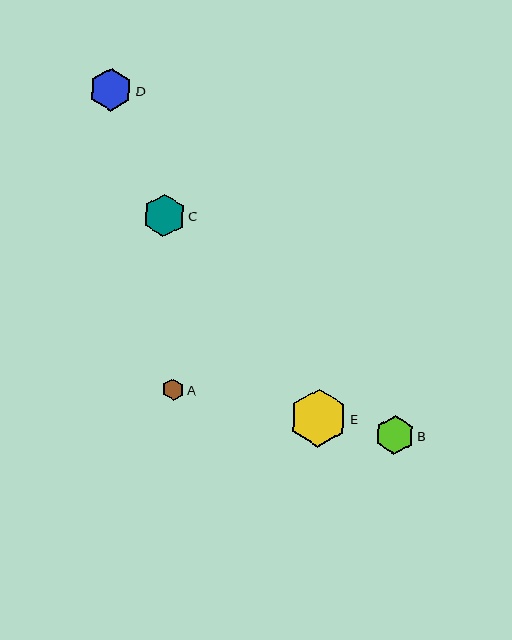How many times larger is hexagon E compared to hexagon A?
Hexagon E is approximately 2.7 times the size of hexagon A.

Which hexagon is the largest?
Hexagon E is the largest with a size of approximately 58 pixels.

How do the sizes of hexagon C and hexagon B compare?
Hexagon C and hexagon B are approximately the same size.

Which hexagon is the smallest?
Hexagon A is the smallest with a size of approximately 22 pixels.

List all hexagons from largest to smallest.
From largest to smallest: E, D, C, B, A.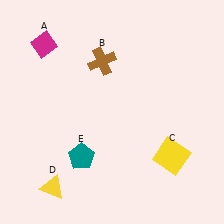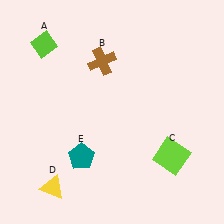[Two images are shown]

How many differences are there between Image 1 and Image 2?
There are 2 differences between the two images.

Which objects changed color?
A changed from magenta to lime. C changed from yellow to lime.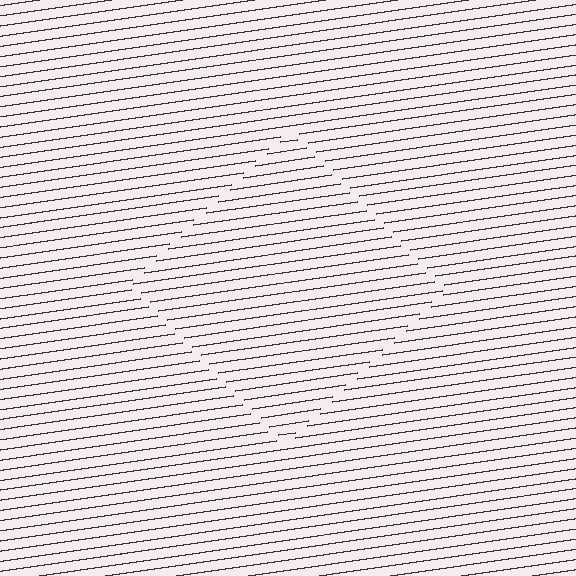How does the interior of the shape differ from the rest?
The interior of the shape contains the same grating, shifted by half a period — the contour is defined by the phase discontinuity where line-ends from the inner and outer gratings abut.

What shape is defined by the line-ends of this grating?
An illusory square. The interior of the shape contains the same grating, shifted by half a period — the contour is defined by the phase discontinuity where line-ends from the inner and outer gratings abut.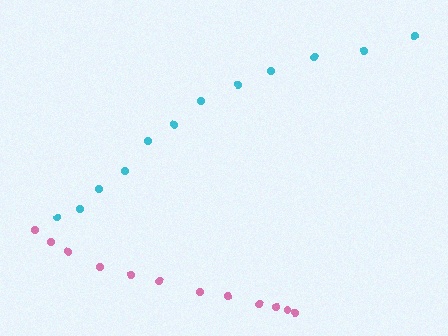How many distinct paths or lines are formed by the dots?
There are 2 distinct paths.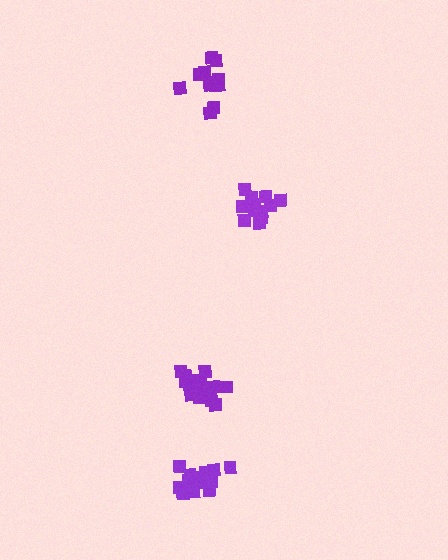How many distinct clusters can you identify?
There are 4 distinct clusters.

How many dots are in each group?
Group 1: 12 dots, Group 2: 17 dots, Group 3: 12 dots, Group 4: 15 dots (56 total).